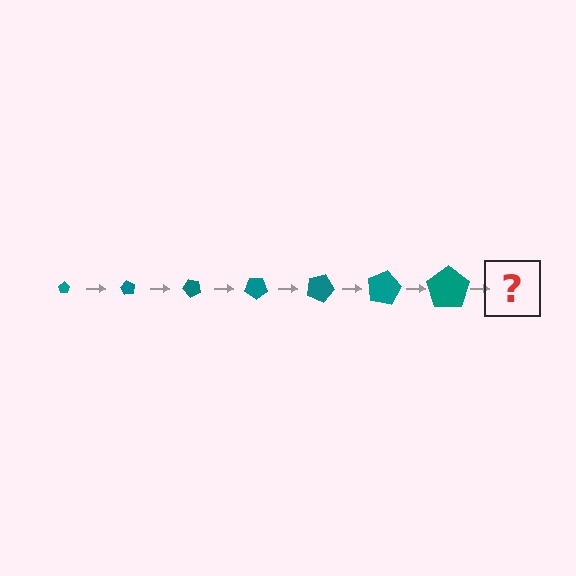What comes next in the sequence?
The next element should be a pentagon, larger than the previous one and rotated 420 degrees from the start.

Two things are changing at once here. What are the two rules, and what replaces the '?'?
The two rules are that the pentagon grows larger each step and it rotates 60 degrees each step. The '?' should be a pentagon, larger than the previous one and rotated 420 degrees from the start.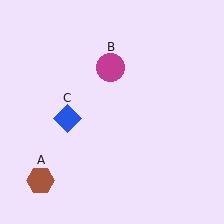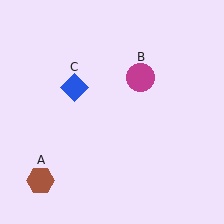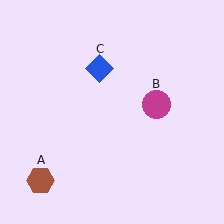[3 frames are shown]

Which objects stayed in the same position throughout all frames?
Brown hexagon (object A) remained stationary.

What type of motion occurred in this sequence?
The magenta circle (object B), blue diamond (object C) rotated clockwise around the center of the scene.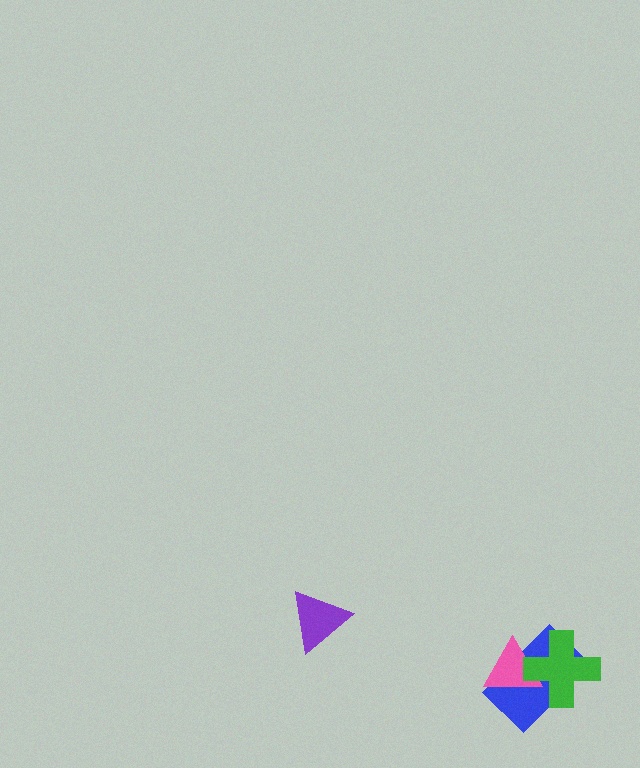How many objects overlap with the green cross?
2 objects overlap with the green cross.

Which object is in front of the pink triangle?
The green cross is in front of the pink triangle.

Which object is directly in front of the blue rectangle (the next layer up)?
The pink triangle is directly in front of the blue rectangle.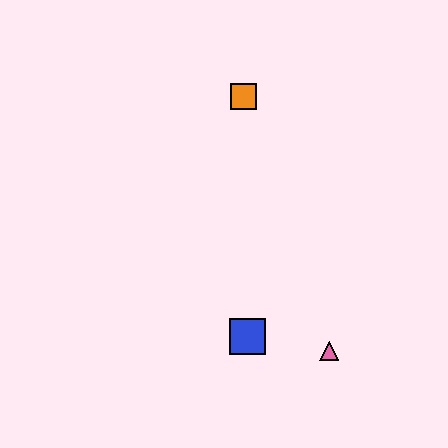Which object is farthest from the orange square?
The pink triangle is farthest from the orange square.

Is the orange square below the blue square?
No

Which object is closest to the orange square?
The blue square is closest to the orange square.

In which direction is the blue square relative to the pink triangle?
The blue square is to the left of the pink triangle.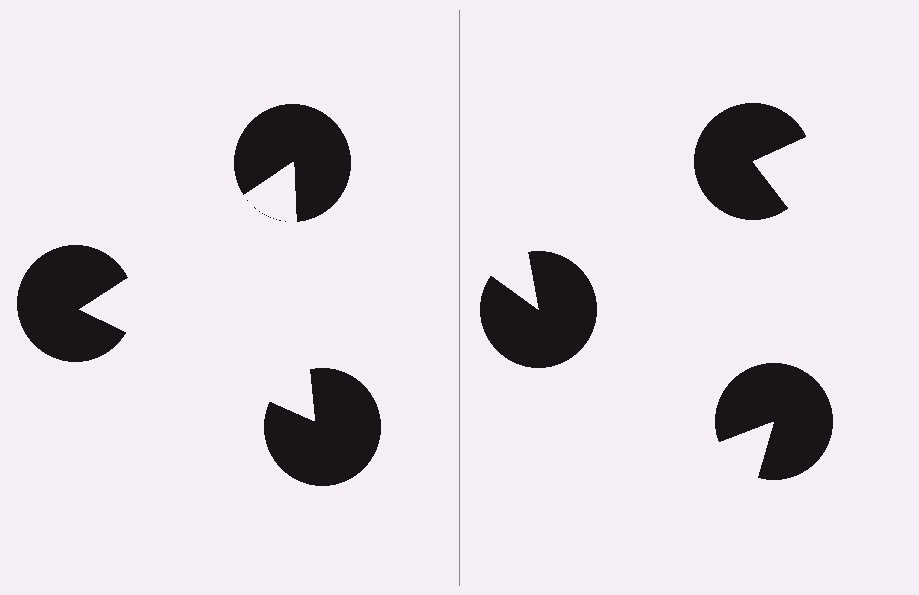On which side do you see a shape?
An illusory triangle appears on the left side. On the right side the wedge cuts are rotated, so no coherent shape forms.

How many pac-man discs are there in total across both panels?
6 — 3 on each side.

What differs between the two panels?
The pac-man discs are positioned identically on both sides; only the wedge orientations differ. On the left they align to a triangle; on the right they are misaligned.